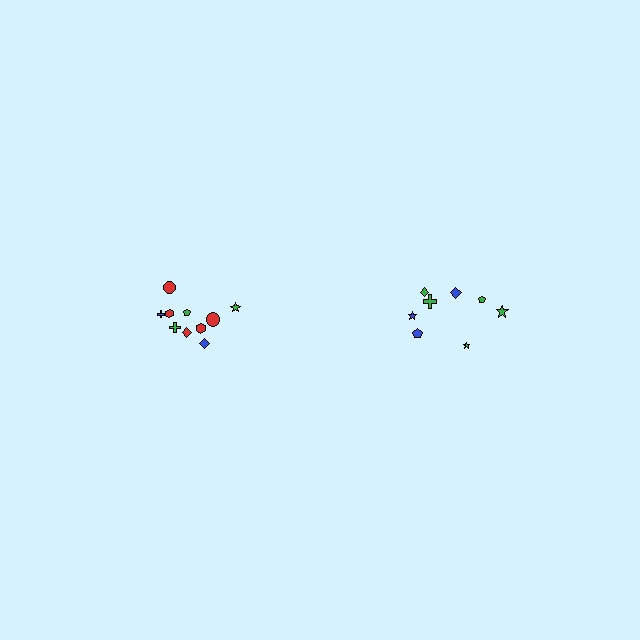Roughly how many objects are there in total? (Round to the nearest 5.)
Roughly 20 objects in total.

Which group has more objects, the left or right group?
The left group.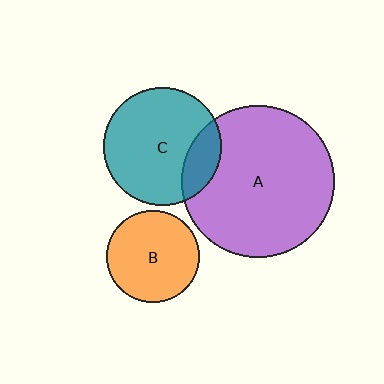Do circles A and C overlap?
Yes.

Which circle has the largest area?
Circle A (purple).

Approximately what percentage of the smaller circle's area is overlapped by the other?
Approximately 20%.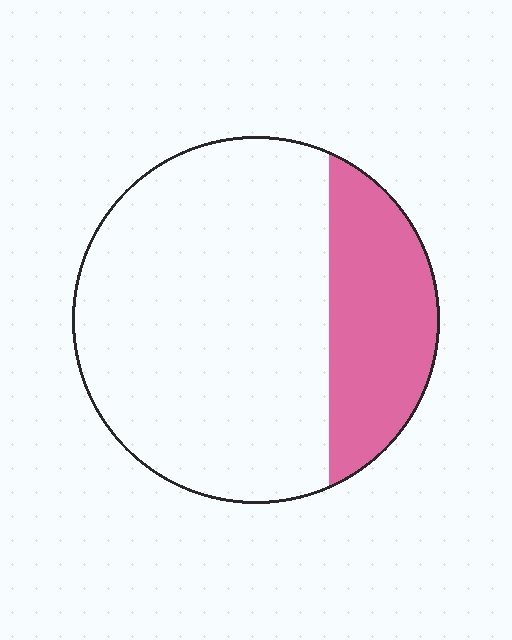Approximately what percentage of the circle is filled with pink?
Approximately 25%.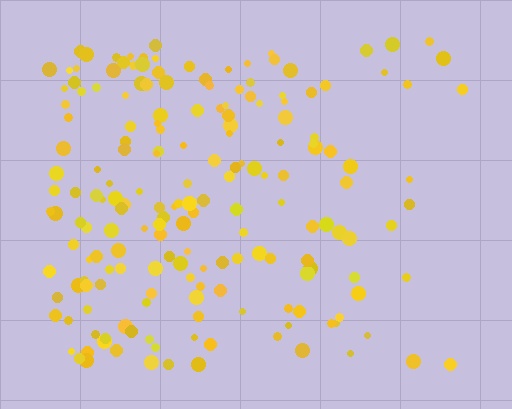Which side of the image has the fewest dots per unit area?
The right.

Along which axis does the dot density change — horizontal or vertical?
Horizontal.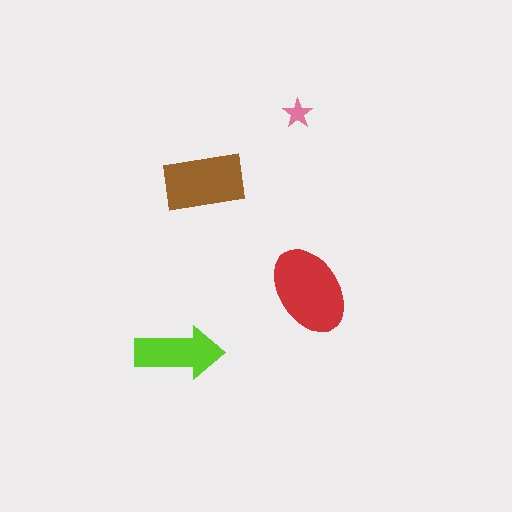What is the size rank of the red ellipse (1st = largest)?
1st.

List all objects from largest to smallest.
The red ellipse, the brown rectangle, the lime arrow, the pink star.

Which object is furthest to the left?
The lime arrow is leftmost.